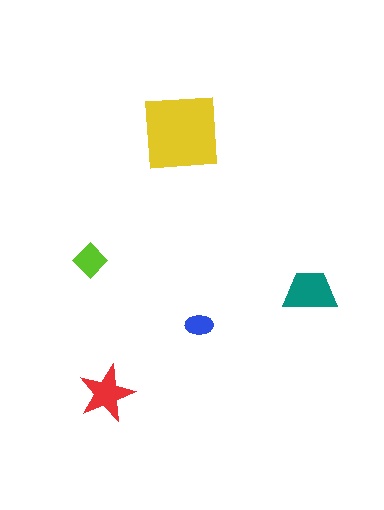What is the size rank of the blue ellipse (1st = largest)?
5th.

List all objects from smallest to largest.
The blue ellipse, the lime diamond, the red star, the teal trapezoid, the yellow square.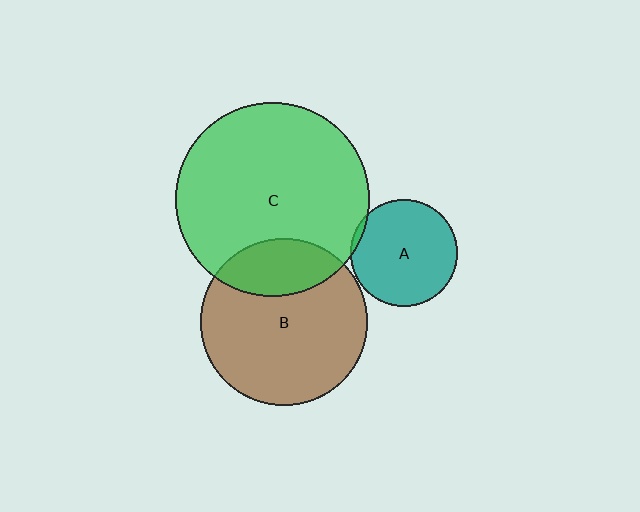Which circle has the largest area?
Circle C (green).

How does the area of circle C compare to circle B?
Approximately 1.4 times.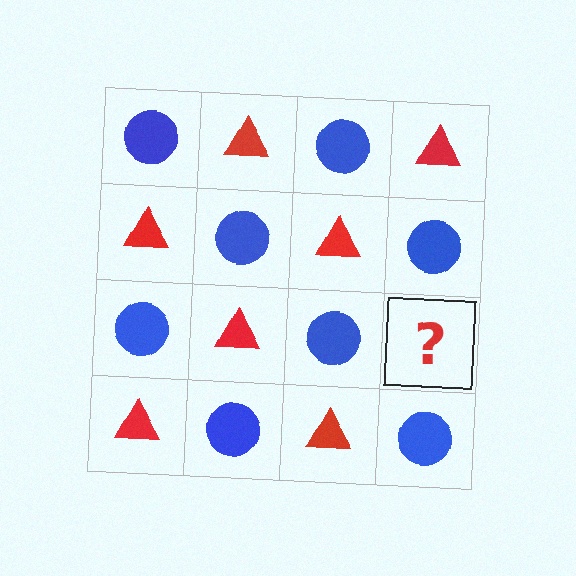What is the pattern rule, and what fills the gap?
The rule is that it alternates blue circle and red triangle in a checkerboard pattern. The gap should be filled with a red triangle.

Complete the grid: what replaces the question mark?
The question mark should be replaced with a red triangle.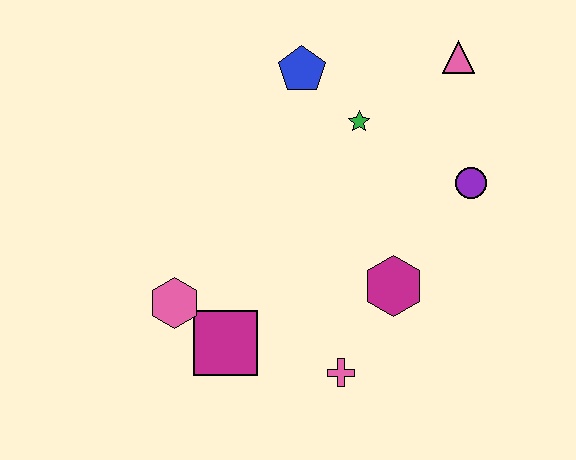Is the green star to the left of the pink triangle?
Yes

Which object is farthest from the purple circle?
The pink hexagon is farthest from the purple circle.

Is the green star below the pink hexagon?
No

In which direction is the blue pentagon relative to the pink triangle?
The blue pentagon is to the left of the pink triangle.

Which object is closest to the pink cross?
The magenta hexagon is closest to the pink cross.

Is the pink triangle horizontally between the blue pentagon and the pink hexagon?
No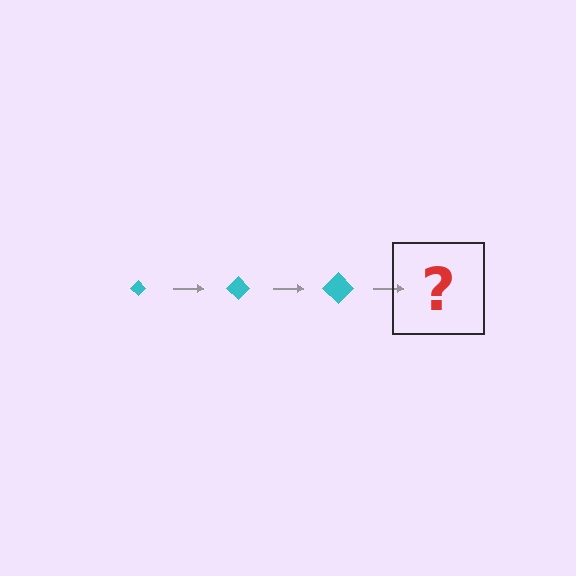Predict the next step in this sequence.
The next step is a cyan diamond, larger than the previous one.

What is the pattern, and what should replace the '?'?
The pattern is that the diamond gets progressively larger each step. The '?' should be a cyan diamond, larger than the previous one.